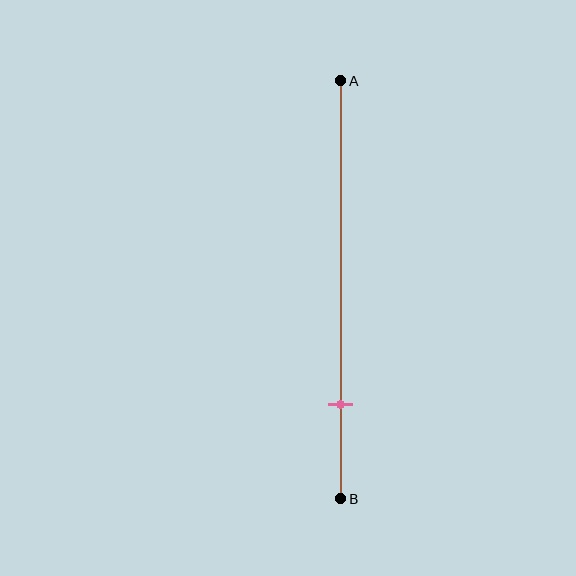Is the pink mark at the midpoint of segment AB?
No, the mark is at about 75% from A, not at the 50% midpoint.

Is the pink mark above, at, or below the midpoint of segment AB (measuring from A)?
The pink mark is below the midpoint of segment AB.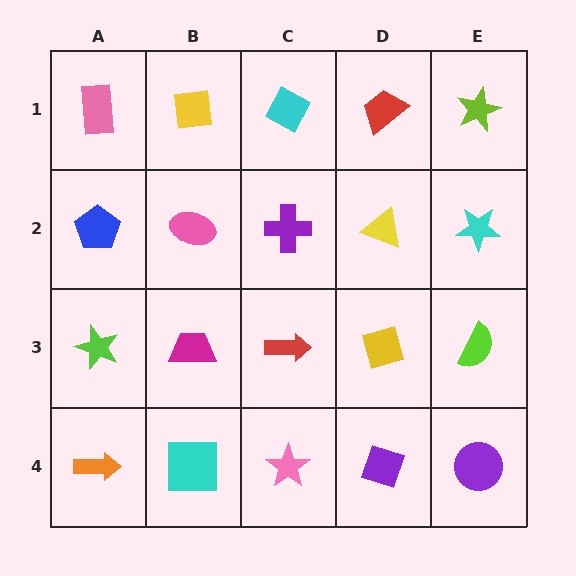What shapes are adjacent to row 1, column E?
A cyan star (row 2, column E), a red trapezoid (row 1, column D).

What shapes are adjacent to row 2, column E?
A lime star (row 1, column E), a lime semicircle (row 3, column E), a yellow triangle (row 2, column D).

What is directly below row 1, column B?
A pink ellipse.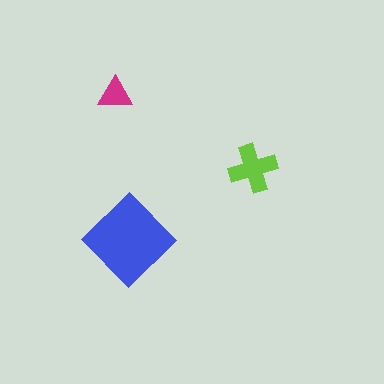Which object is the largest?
The blue diamond.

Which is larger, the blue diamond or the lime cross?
The blue diamond.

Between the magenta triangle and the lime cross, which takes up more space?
The lime cross.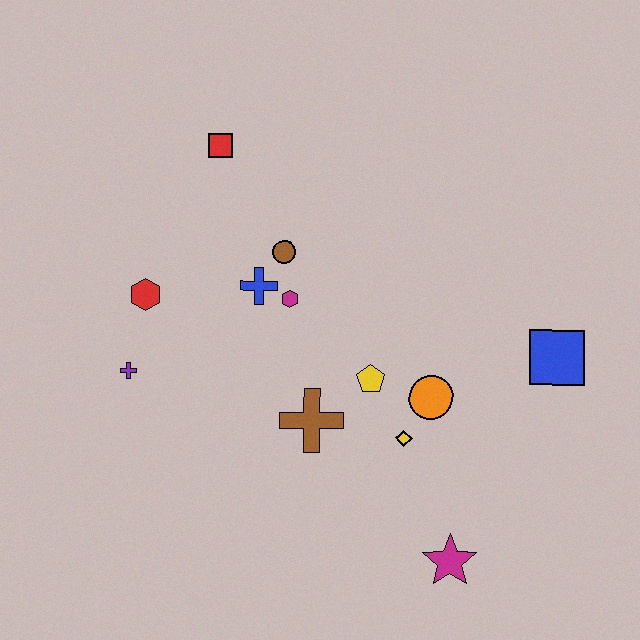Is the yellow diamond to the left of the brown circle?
No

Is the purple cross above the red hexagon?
No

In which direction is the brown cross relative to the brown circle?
The brown cross is below the brown circle.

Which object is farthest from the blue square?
The purple cross is farthest from the blue square.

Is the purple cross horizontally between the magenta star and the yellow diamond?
No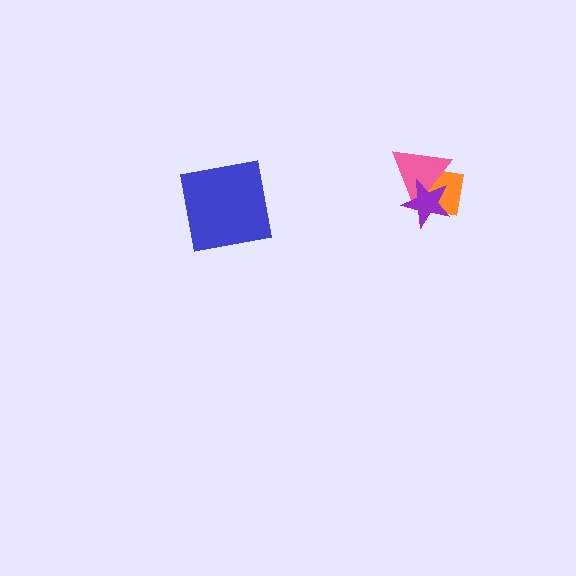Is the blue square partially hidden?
No, no other shape covers it.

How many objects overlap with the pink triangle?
2 objects overlap with the pink triangle.